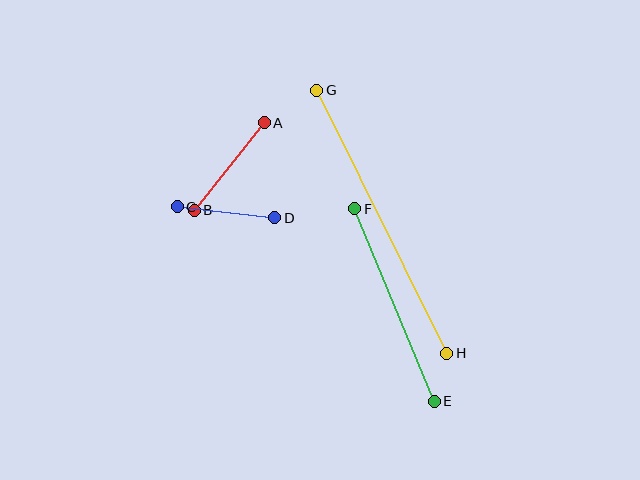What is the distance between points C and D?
The distance is approximately 98 pixels.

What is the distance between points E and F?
The distance is approximately 208 pixels.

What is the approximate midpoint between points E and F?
The midpoint is at approximately (394, 305) pixels.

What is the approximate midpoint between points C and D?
The midpoint is at approximately (226, 212) pixels.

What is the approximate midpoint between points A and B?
The midpoint is at approximately (229, 167) pixels.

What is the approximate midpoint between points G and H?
The midpoint is at approximately (382, 222) pixels.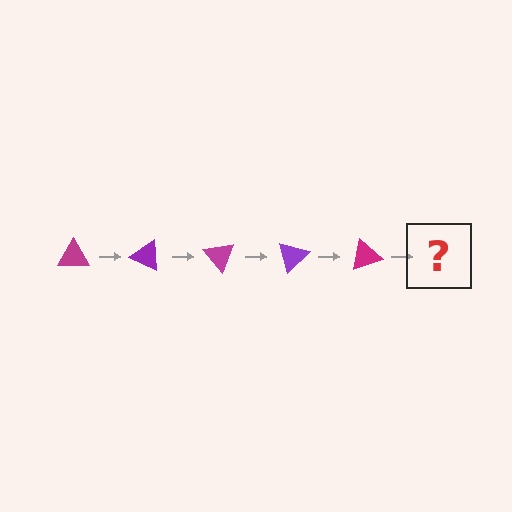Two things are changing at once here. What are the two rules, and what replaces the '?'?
The two rules are that it rotates 25 degrees each step and the color cycles through magenta and purple. The '?' should be a purple triangle, rotated 125 degrees from the start.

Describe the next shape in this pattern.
It should be a purple triangle, rotated 125 degrees from the start.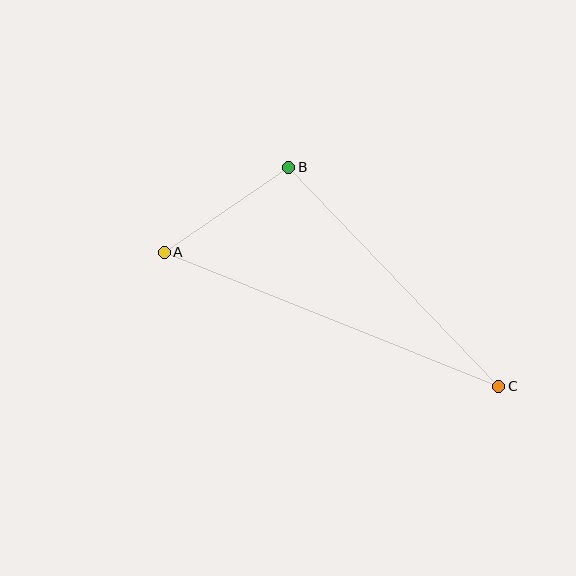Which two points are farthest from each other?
Points A and C are farthest from each other.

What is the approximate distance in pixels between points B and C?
The distance between B and C is approximately 304 pixels.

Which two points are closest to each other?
Points A and B are closest to each other.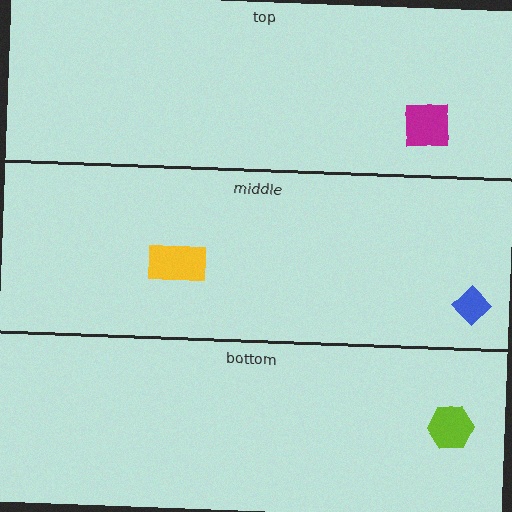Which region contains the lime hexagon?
The bottom region.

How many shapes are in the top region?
1.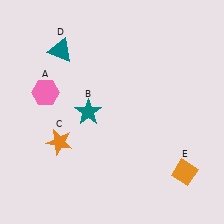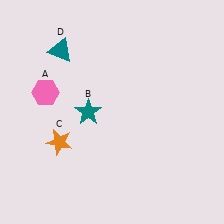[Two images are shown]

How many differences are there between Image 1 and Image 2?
There is 1 difference between the two images.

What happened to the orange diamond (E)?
The orange diamond (E) was removed in Image 2. It was in the bottom-right area of Image 1.